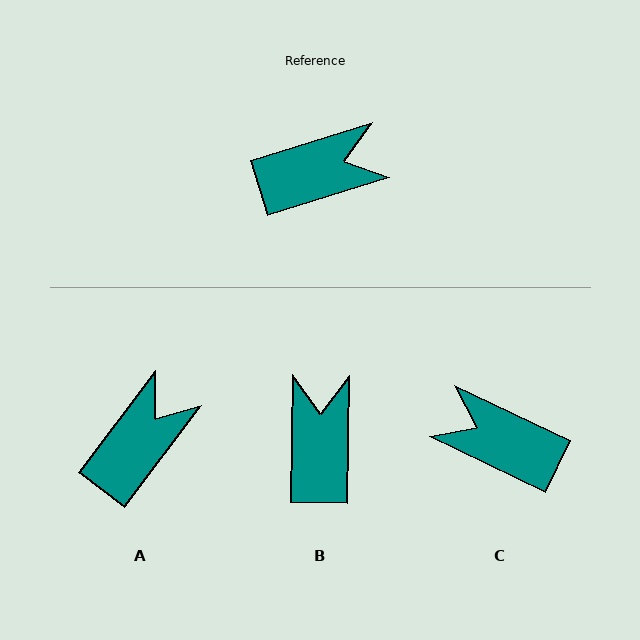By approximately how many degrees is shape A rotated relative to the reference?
Approximately 35 degrees counter-clockwise.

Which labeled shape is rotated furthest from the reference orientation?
C, about 137 degrees away.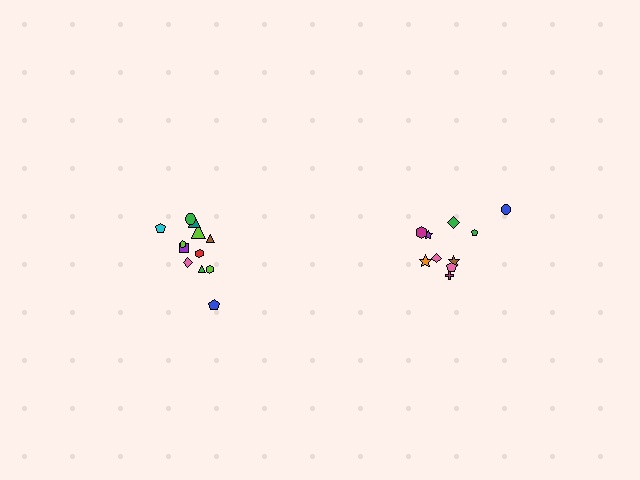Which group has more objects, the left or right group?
The left group.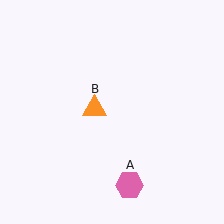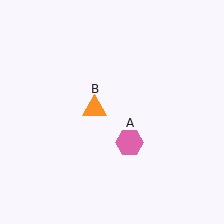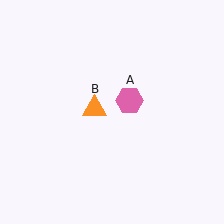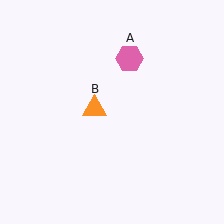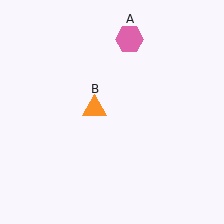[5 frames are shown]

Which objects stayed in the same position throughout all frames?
Orange triangle (object B) remained stationary.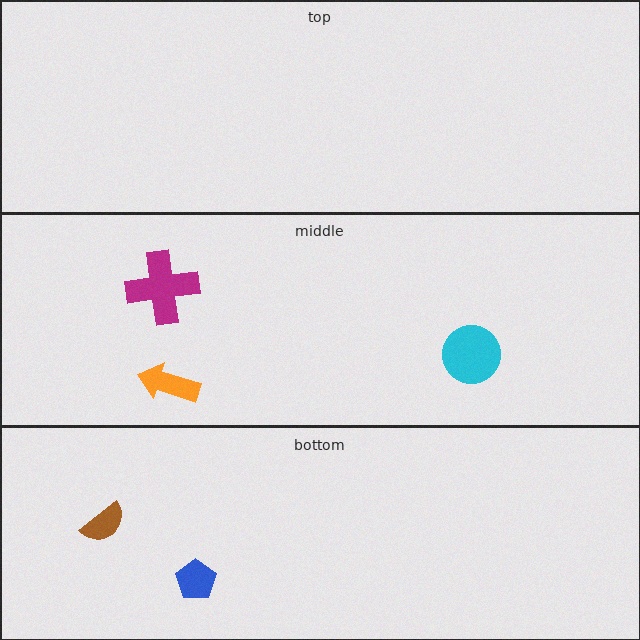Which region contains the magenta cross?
The middle region.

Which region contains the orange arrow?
The middle region.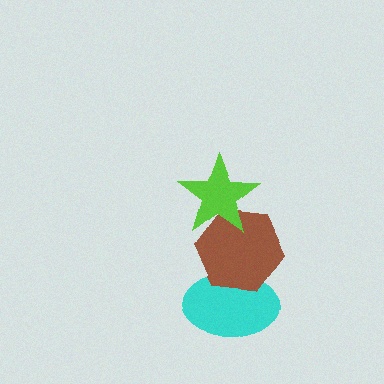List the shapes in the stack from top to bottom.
From top to bottom: the lime star, the brown hexagon, the cyan ellipse.